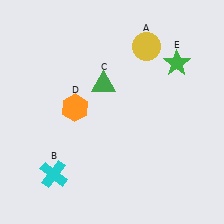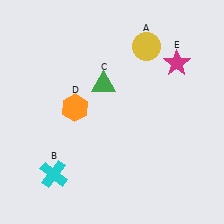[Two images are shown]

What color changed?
The star (E) changed from green in Image 1 to magenta in Image 2.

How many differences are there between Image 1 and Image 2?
There is 1 difference between the two images.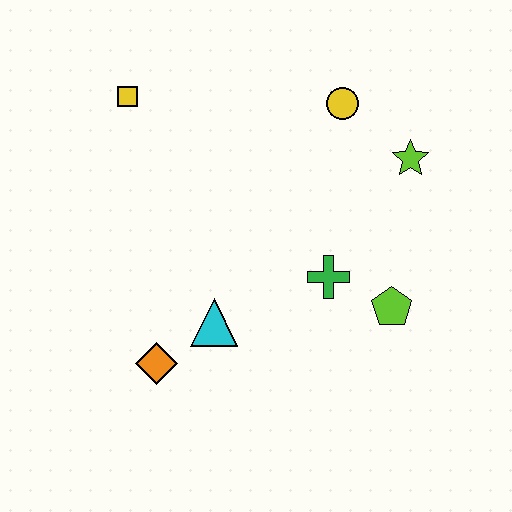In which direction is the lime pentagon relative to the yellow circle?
The lime pentagon is below the yellow circle.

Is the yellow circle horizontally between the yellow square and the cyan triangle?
No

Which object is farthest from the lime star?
The orange diamond is farthest from the lime star.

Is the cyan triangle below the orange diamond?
No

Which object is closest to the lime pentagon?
The green cross is closest to the lime pentagon.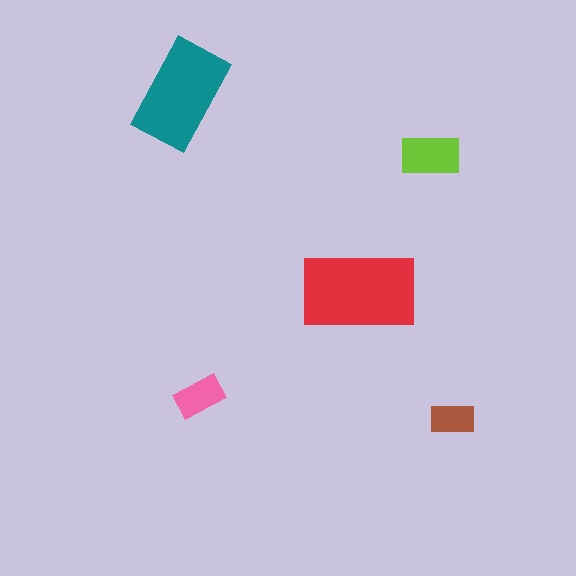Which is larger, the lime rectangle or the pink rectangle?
The lime one.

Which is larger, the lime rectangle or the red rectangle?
The red one.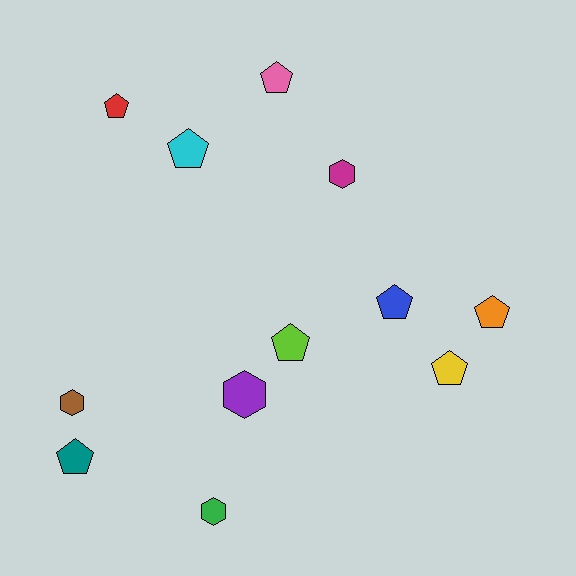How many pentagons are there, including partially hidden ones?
There are 8 pentagons.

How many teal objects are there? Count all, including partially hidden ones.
There is 1 teal object.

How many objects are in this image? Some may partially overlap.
There are 12 objects.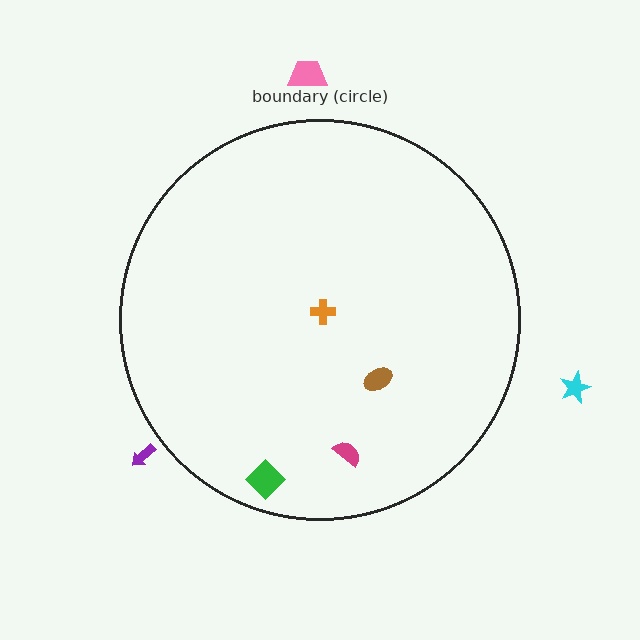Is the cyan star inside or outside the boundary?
Outside.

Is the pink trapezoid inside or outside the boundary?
Outside.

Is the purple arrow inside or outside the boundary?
Outside.